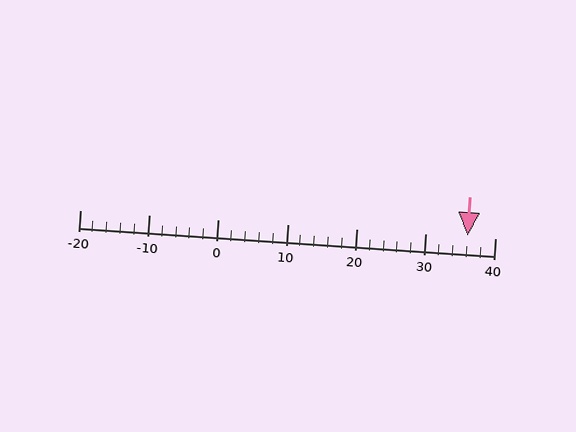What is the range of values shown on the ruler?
The ruler shows values from -20 to 40.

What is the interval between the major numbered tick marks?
The major tick marks are spaced 10 units apart.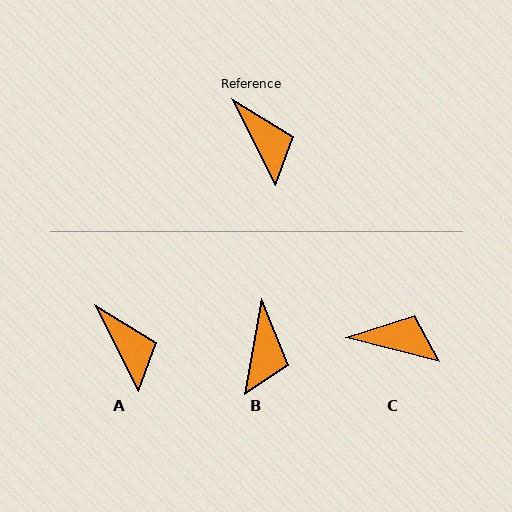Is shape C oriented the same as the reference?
No, it is off by about 49 degrees.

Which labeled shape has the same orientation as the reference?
A.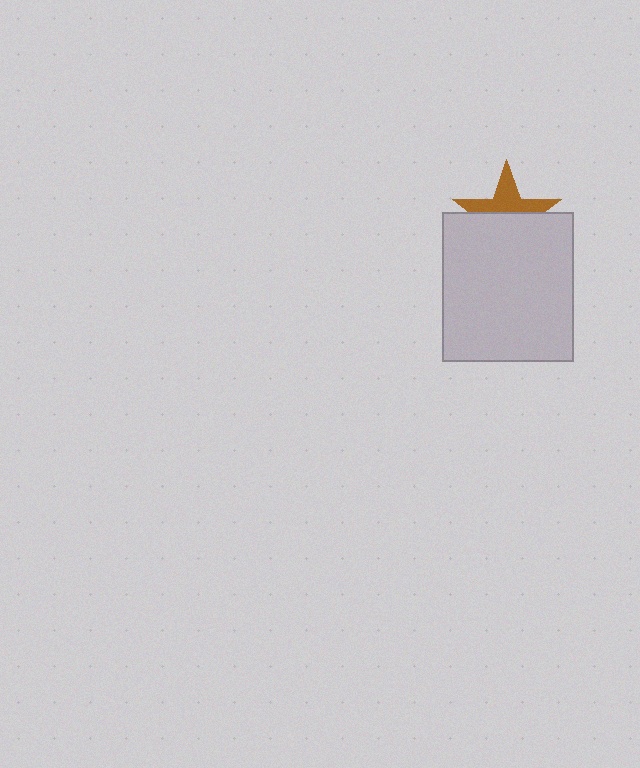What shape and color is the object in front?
The object in front is a light gray rectangle.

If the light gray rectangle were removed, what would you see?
You would see the complete brown star.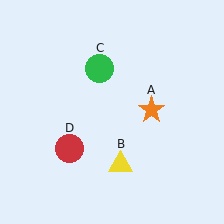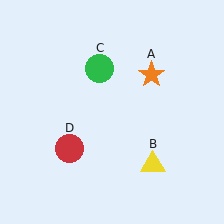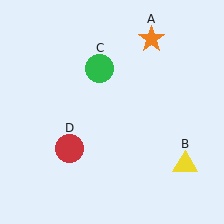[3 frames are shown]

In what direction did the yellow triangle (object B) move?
The yellow triangle (object B) moved right.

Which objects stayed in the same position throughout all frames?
Green circle (object C) and red circle (object D) remained stationary.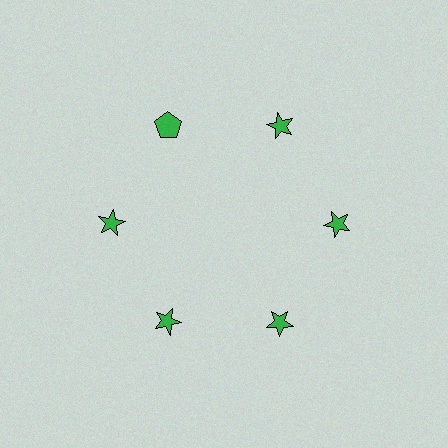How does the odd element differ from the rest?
It has a different shape: pentagon instead of star.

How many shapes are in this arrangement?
There are 6 shapes arranged in a ring pattern.